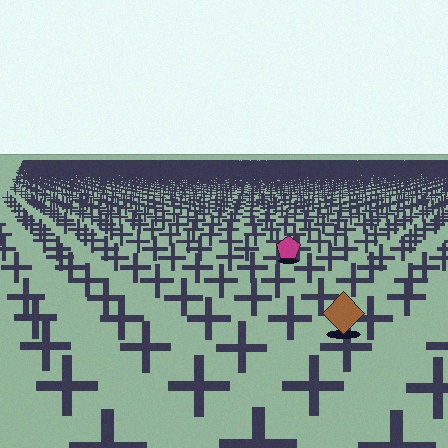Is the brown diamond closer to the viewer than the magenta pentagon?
Yes. The brown diamond is closer — you can tell from the texture gradient: the ground texture is coarser near it.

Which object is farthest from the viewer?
The magenta pentagon is farthest from the viewer. It appears smaller and the ground texture around it is denser.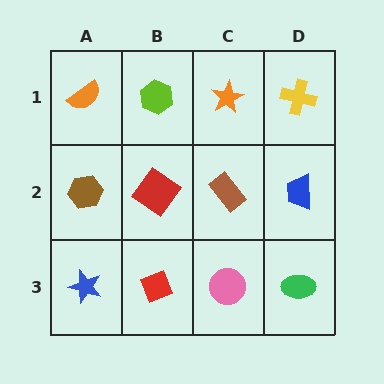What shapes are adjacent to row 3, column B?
A red diamond (row 2, column B), a blue star (row 3, column A), a pink circle (row 3, column C).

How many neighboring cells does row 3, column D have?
2.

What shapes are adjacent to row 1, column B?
A red diamond (row 2, column B), an orange semicircle (row 1, column A), an orange star (row 1, column C).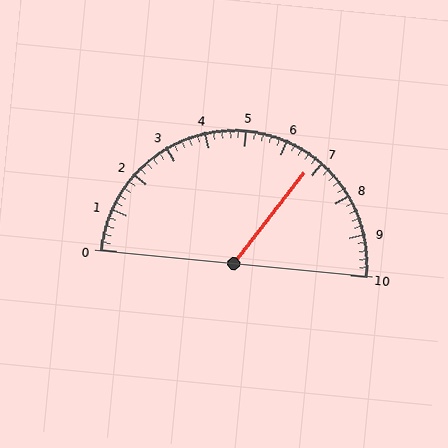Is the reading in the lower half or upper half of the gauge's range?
The reading is in the upper half of the range (0 to 10).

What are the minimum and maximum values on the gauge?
The gauge ranges from 0 to 10.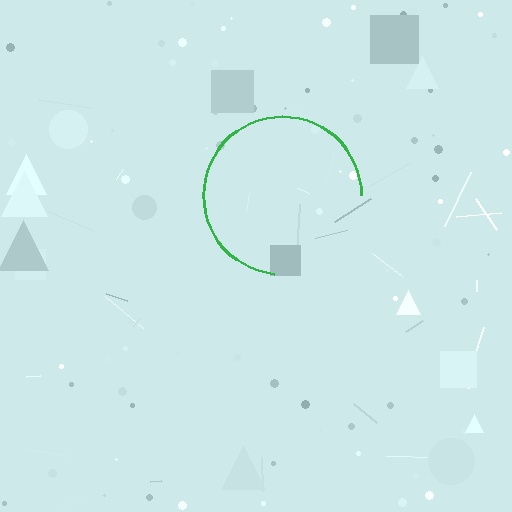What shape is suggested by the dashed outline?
The dashed outline suggests a circle.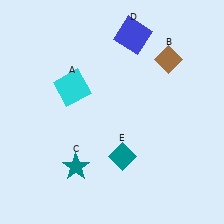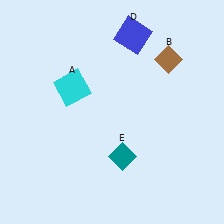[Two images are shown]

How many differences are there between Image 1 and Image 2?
There is 1 difference between the two images.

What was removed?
The teal star (C) was removed in Image 2.